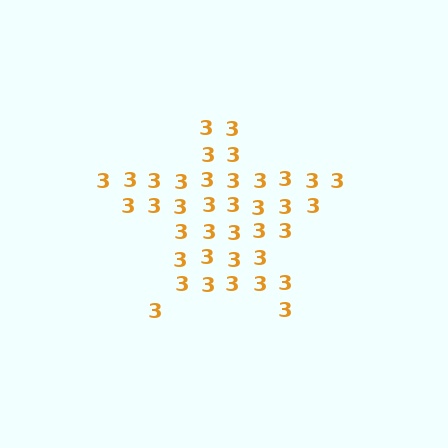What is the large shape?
The large shape is a star.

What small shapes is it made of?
It is made of small digit 3's.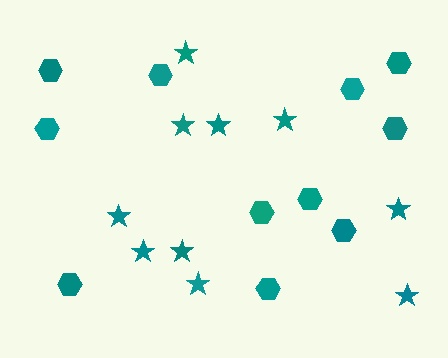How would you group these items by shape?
There are 2 groups: one group of hexagons (11) and one group of stars (10).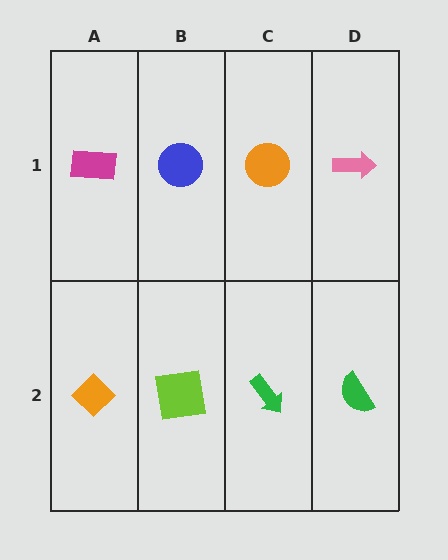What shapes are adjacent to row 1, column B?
A lime square (row 2, column B), a magenta rectangle (row 1, column A), an orange circle (row 1, column C).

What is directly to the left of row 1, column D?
An orange circle.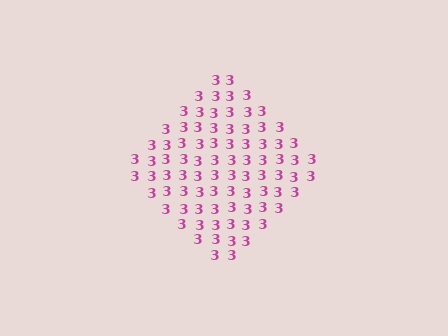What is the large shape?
The large shape is a diamond.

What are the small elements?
The small elements are digit 3's.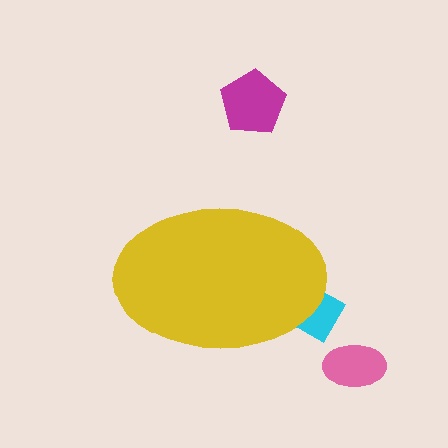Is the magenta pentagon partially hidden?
No, the magenta pentagon is fully visible.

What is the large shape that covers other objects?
A yellow ellipse.